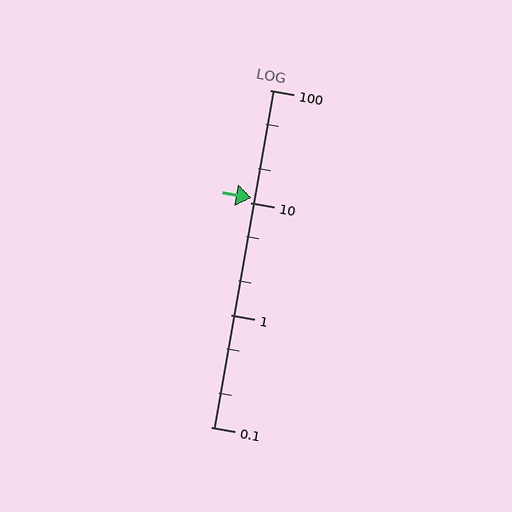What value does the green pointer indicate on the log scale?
The pointer indicates approximately 11.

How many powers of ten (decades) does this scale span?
The scale spans 3 decades, from 0.1 to 100.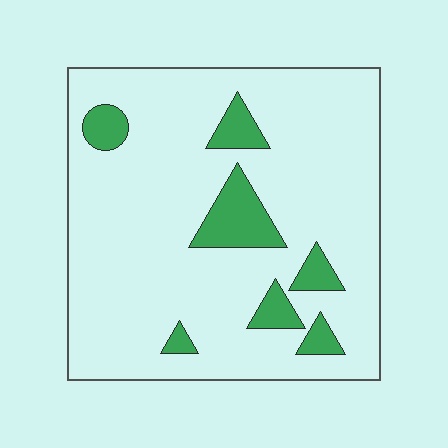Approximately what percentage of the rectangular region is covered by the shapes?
Approximately 15%.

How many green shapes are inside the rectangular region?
7.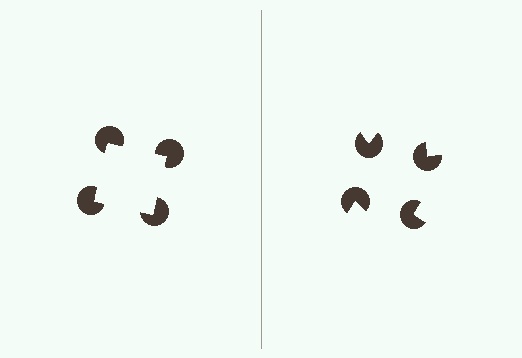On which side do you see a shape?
An illusory square appears on the left side. On the right side the wedge cuts are rotated, so no coherent shape forms.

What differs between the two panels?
The pac-man discs are positioned identically on both sides; only the wedge orientations differ. On the left they align to a square; on the right they are misaligned.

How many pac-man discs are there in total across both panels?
8 — 4 on each side.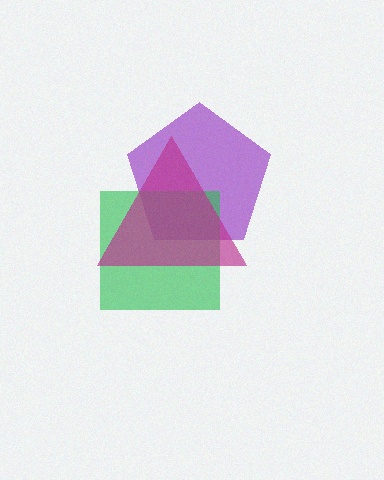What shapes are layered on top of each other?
The layered shapes are: a purple pentagon, a green square, a magenta triangle.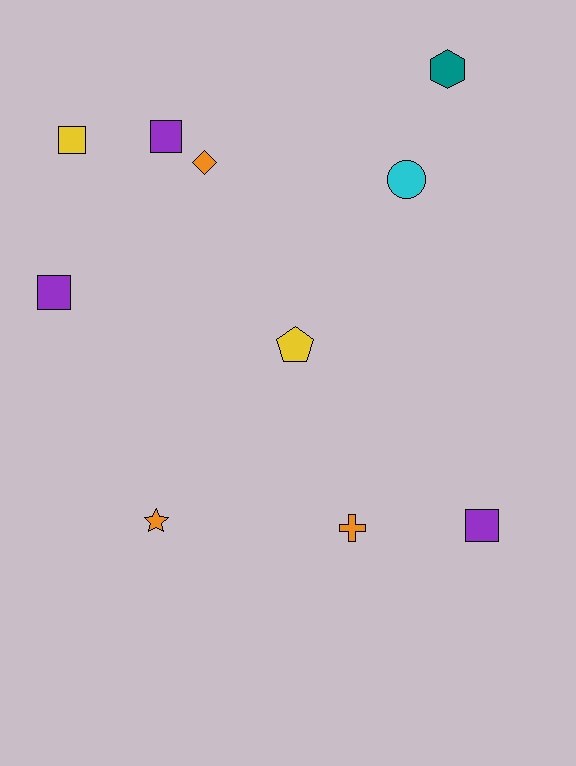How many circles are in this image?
There is 1 circle.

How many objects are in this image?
There are 10 objects.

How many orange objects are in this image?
There are 3 orange objects.